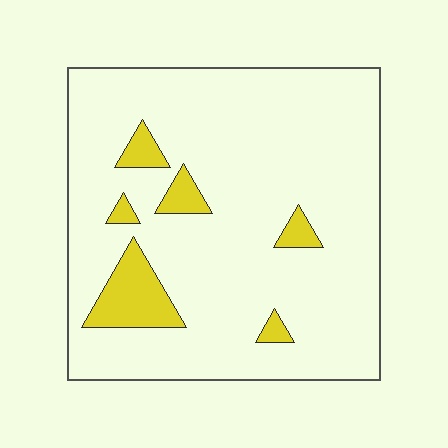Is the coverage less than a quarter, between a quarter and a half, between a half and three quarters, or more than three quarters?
Less than a quarter.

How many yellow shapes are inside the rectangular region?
6.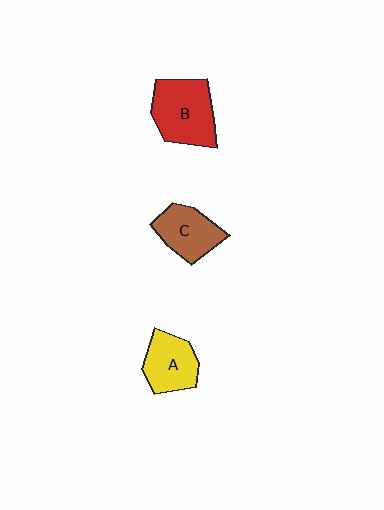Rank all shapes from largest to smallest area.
From largest to smallest: B (red), C (brown), A (yellow).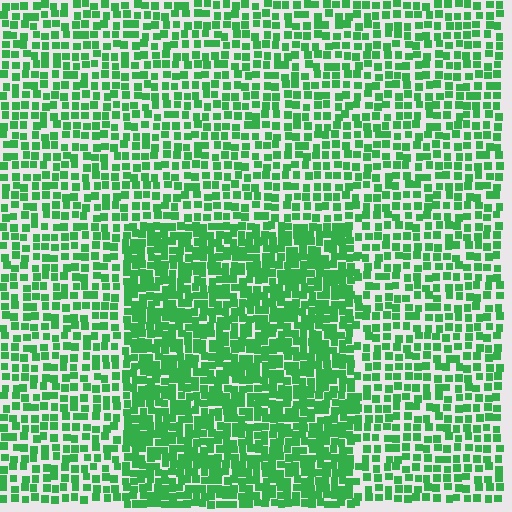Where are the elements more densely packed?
The elements are more densely packed inside the rectangle boundary.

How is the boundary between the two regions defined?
The boundary is defined by a change in element density (approximately 1.7x ratio). All elements are the same color, size, and shape.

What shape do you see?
I see a rectangle.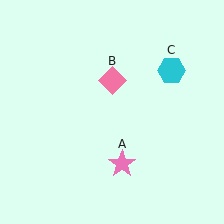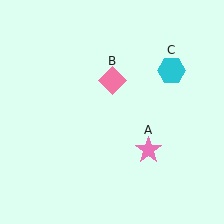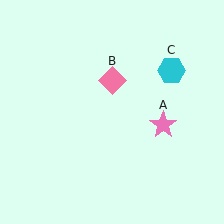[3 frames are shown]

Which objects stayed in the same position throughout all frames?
Pink diamond (object B) and cyan hexagon (object C) remained stationary.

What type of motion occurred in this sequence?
The pink star (object A) rotated counterclockwise around the center of the scene.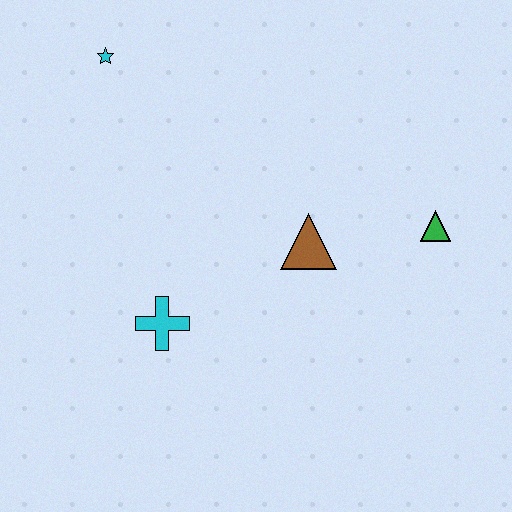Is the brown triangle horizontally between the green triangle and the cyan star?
Yes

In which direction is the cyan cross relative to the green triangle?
The cyan cross is to the left of the green triangle.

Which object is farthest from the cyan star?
The green triangle is farthest from the cyan star.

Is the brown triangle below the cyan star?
Yes